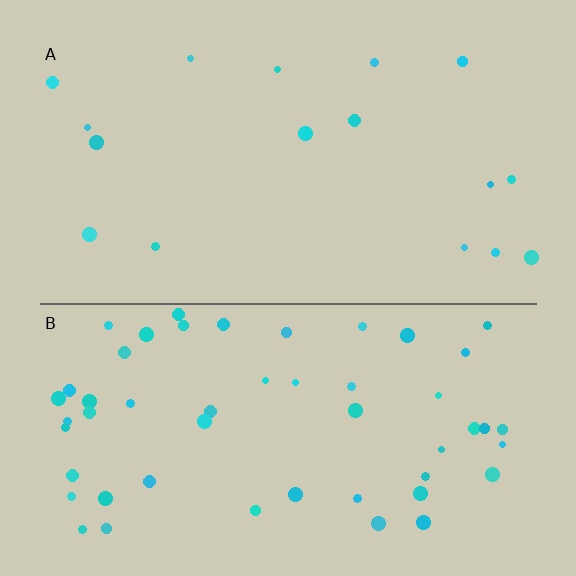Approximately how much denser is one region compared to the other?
Approximately 3.1× — region B over region A.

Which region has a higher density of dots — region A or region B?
B (the bottom).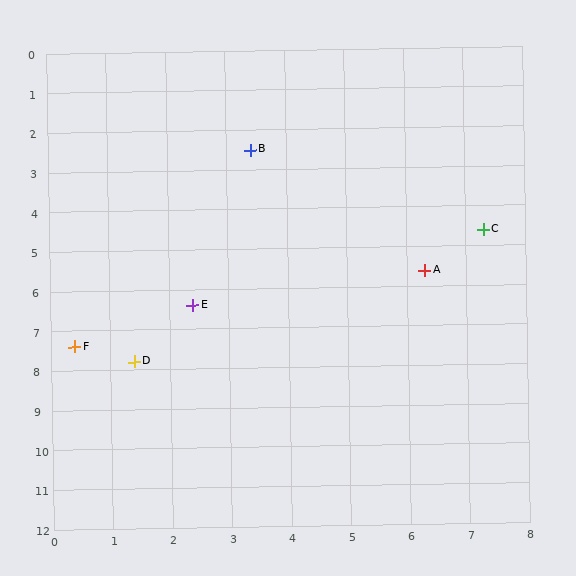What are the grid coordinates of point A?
Point A is at approximately (6.3, 5.6).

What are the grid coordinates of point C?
Point C is at approximately (7.3, 4.6).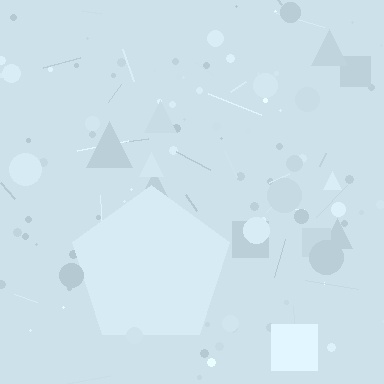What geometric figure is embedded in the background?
A pentagon is embedded in the background.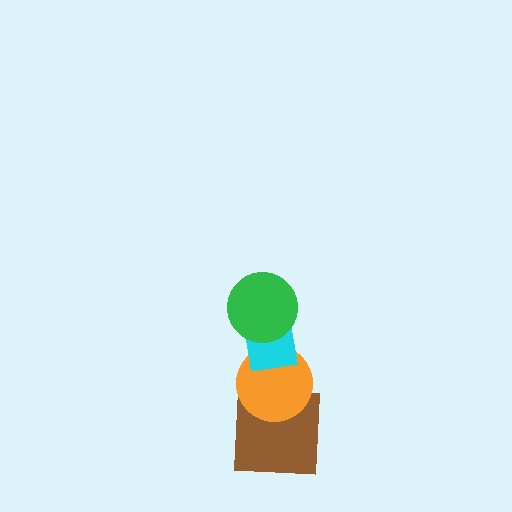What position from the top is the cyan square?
The cyan square is 2nd from the top.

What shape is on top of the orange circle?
The cyan square is on top of the orange circle.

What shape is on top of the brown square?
The orange circle is on top of the brown square.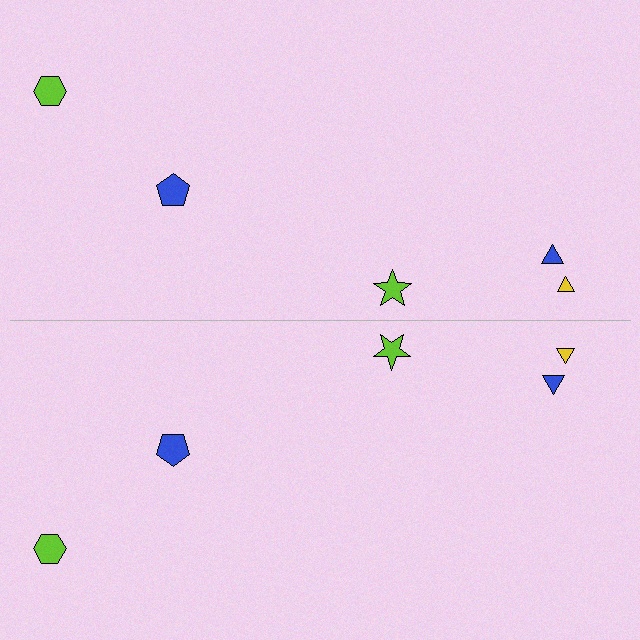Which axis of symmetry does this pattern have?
The pattern has a horizontal axis of symmetry running through the center of the image.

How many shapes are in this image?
There are 10 shapes in this image.